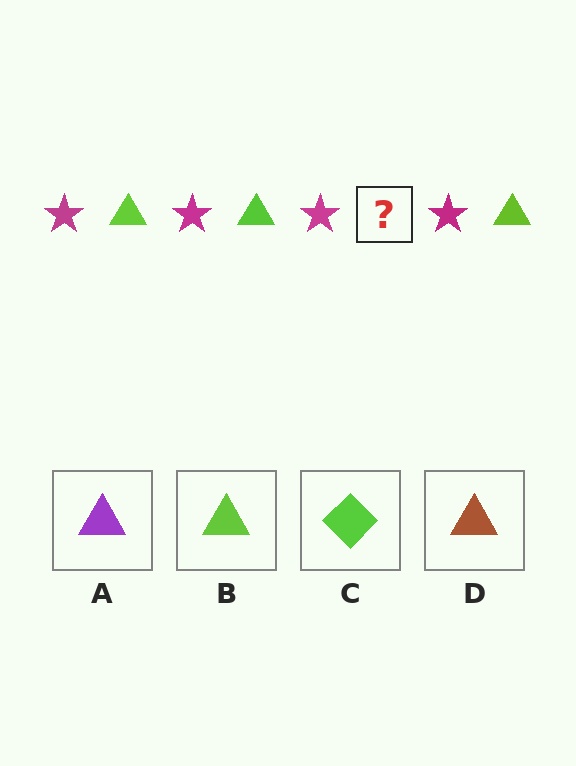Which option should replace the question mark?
Option B.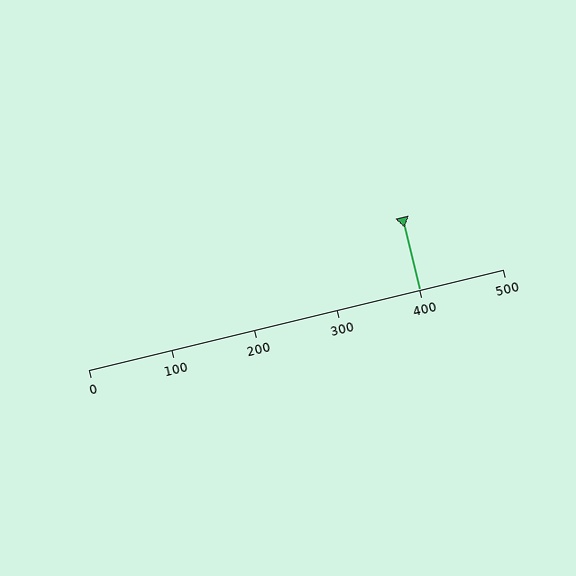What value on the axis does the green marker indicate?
The marker indicates approximately 400.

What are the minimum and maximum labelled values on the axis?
The axis runs from 0 to 500.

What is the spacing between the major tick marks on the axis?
The major ticks are spaced 100 apart.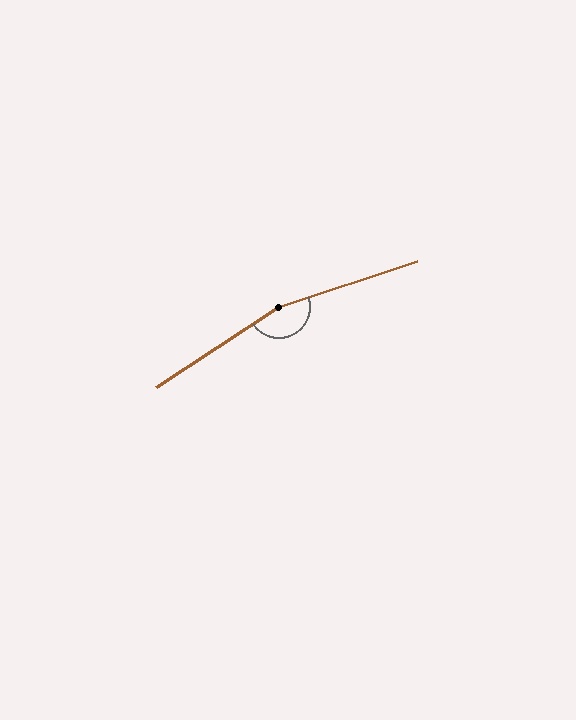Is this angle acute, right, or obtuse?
It is obtuse.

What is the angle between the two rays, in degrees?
Approximately 165 degrees.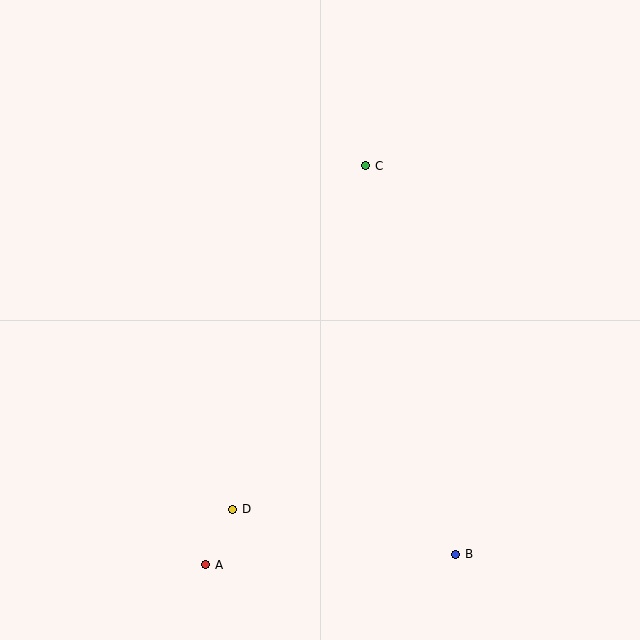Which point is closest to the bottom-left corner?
Point A is closest to the bottom-left corner.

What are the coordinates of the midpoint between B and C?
The midpoint between B and C is at (411, 360).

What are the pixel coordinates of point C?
Point C is at (366, 166).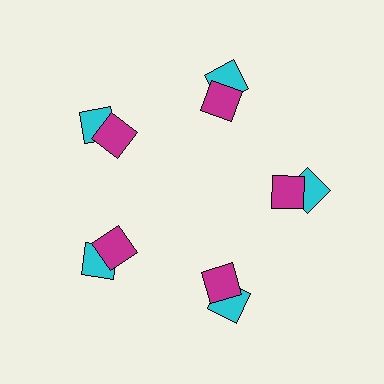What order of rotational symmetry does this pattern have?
This pattern has 5-fold rotational symmetry.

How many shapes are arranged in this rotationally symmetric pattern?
There are 10 shapes, arranged in 5 groups of 2.